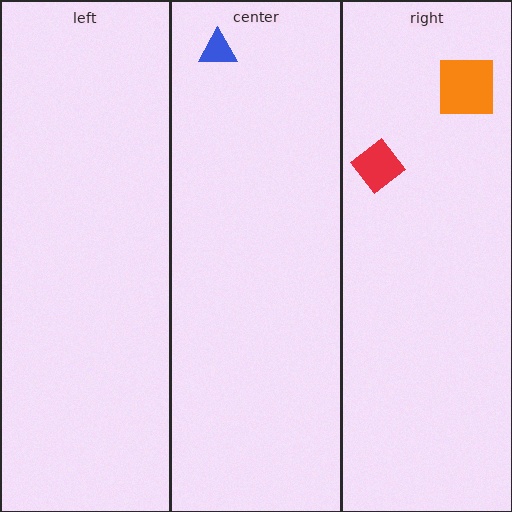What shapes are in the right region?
The orange square, the red diamond.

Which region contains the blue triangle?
The center region.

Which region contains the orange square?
The right region.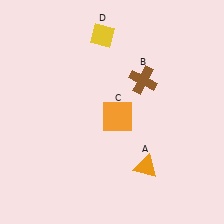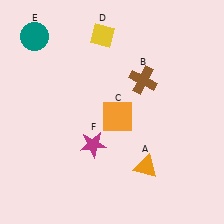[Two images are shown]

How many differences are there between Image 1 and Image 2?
There are 2 differences between the two images.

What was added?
A teal circle (E), a magenta star (F) were added in Image 2.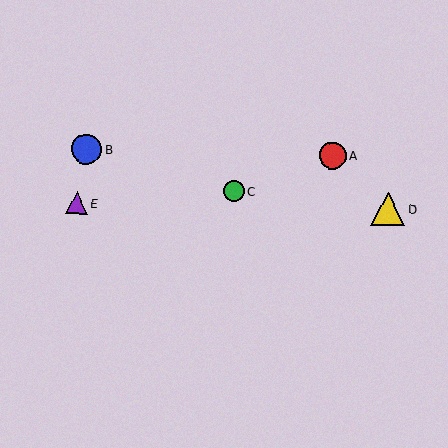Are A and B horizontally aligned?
Yes, both are at y≈155.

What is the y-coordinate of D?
Object D is at y≈209.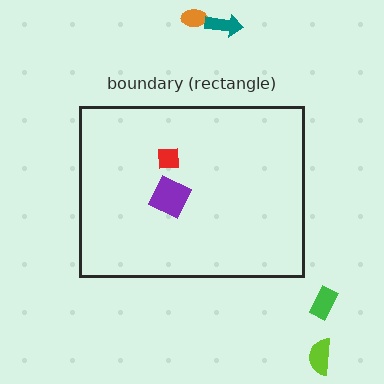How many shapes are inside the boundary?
2 inside, 4 outside.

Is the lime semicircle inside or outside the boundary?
Outside.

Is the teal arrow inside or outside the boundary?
Outside.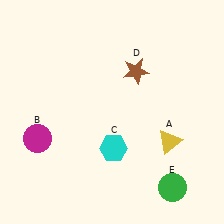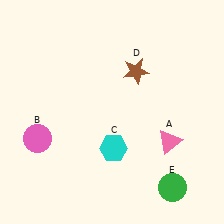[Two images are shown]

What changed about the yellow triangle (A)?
In Image 1, A is yellow. In Image 2, it changed to pink.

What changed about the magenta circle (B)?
In Image 1, B is magenta. In Image 2, it changed to pink.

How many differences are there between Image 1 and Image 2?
There are 2 differences between the two images.